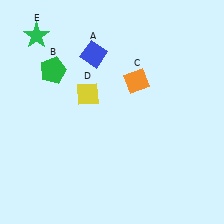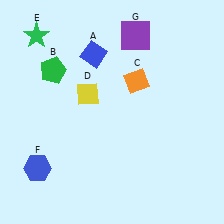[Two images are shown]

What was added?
A blue hexagon (F), a purple square (G) were added in Image 2.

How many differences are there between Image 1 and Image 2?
There are 2 differences between the two images.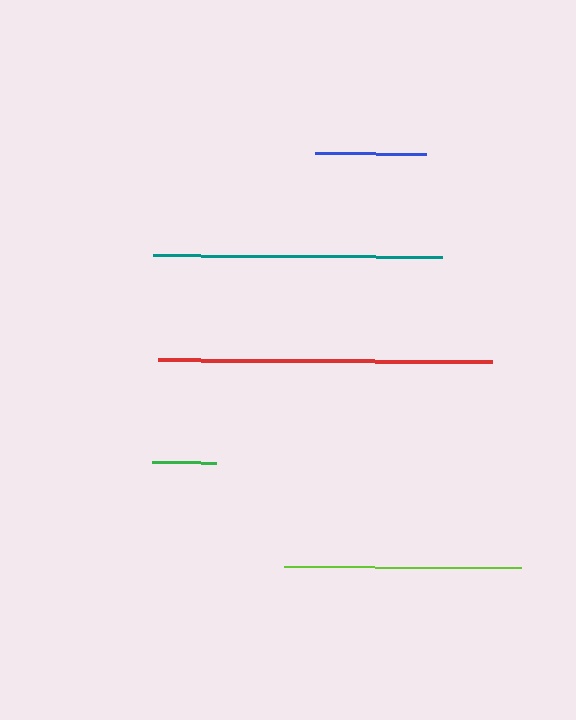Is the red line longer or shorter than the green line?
The red line is longer than the green line.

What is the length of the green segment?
The green segment is approximately 64 pixels long.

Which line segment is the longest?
The red line is the longest at approximately 335 pixels.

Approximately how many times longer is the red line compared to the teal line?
The red line is approximately 1.2 times the length of the teal line.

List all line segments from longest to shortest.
From longest to shortest: red, teal, lime, blue, green.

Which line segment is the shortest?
The green line is the shortest at approximately 64 pixels.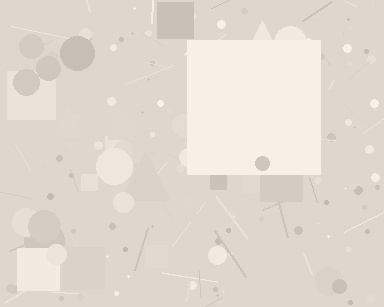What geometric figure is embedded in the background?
A square is embedded in the background.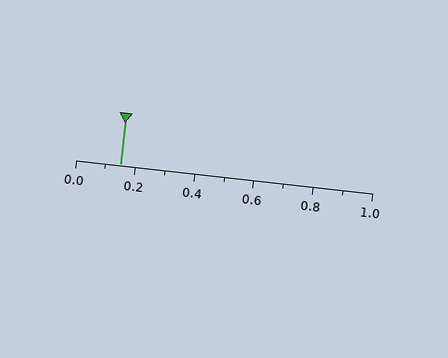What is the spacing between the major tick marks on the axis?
The major ticks are spaced 0.2 apart.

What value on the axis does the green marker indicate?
The marker indicates approximately 0.15.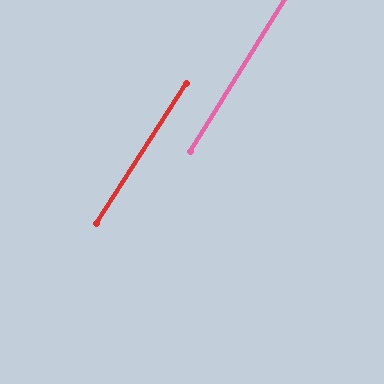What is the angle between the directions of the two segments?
Approximately 1 degree.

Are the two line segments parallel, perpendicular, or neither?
Parallel — their directions differ by only 0.8°.